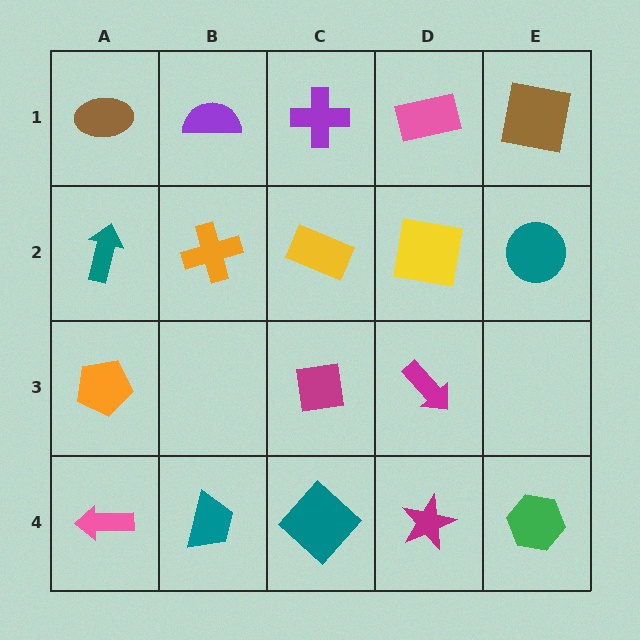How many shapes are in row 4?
5 shapes.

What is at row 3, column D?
A magenta arrow.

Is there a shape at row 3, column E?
No, that cell is empty.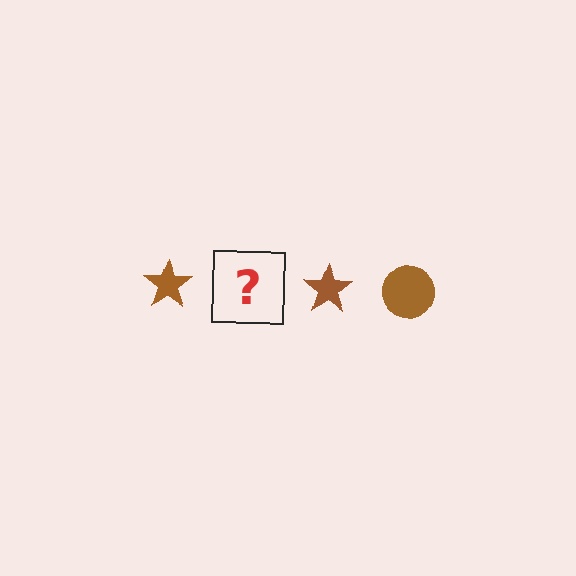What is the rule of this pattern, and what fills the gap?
The rule is that the pattern cycles through star, circle shapes in brown. The gap should be filled with a brown circle.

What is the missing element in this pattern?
The missing element is a brown circle.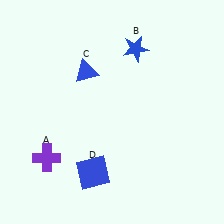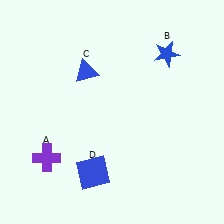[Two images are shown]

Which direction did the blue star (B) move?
The blue star (B) moved right.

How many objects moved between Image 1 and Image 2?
1 object moved between the two images.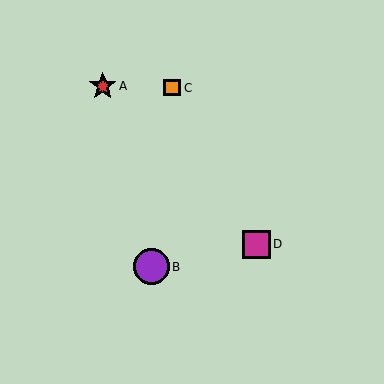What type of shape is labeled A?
Shape A is a red star.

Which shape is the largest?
The purple circle (labeled B) is the largest.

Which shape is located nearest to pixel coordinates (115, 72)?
The red star (labeled A) at (103, 86) is nearest to that location.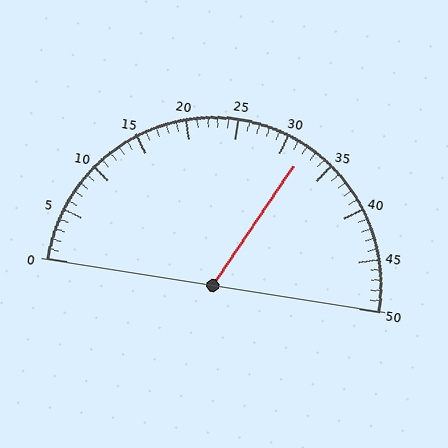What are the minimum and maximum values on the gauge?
The gauge ranges from 0 to 50.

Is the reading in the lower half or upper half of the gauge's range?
The reading is in the upper half of the range (0 to 50).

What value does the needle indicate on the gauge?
The needle indicates approximately 32.